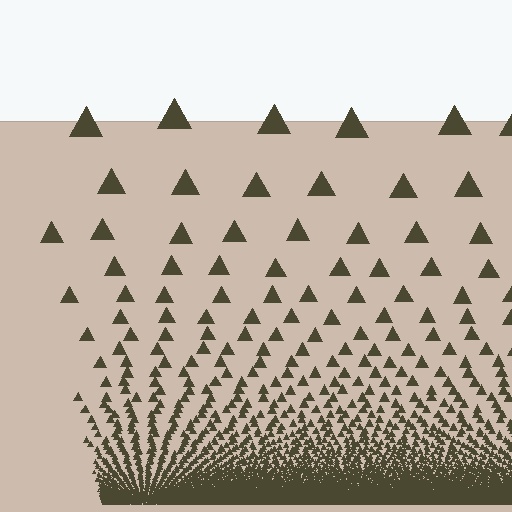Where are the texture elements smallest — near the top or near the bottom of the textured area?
Near the bottom.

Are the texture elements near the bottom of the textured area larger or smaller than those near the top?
Smaller. The gradient is inverted — elements near the bottom are smaller and denser.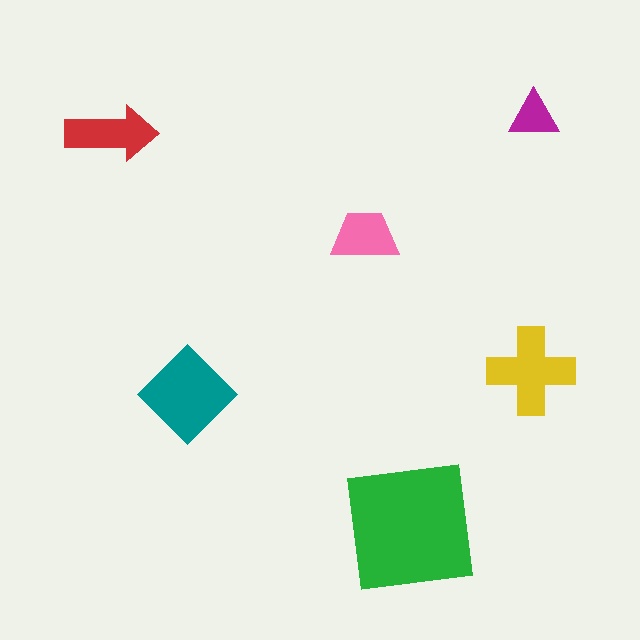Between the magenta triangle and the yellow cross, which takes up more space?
The yellow cross.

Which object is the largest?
The green square.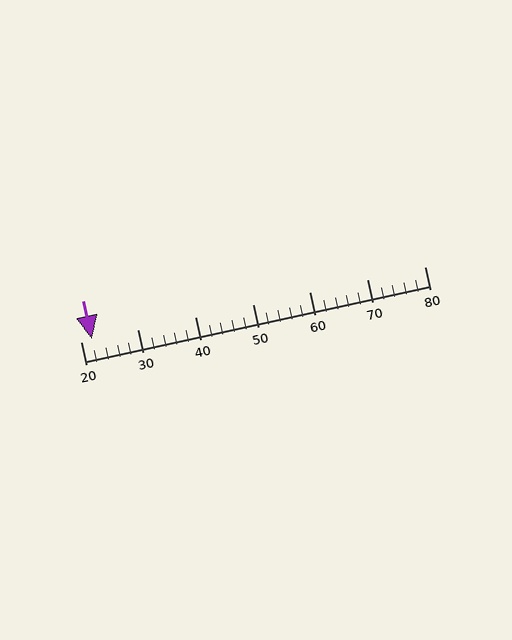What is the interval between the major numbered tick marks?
The major tick marks are spaced 10 units apart.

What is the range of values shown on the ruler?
The ruler shows values from 20 to 80.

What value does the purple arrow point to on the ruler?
The purple arrow points to approximately 22.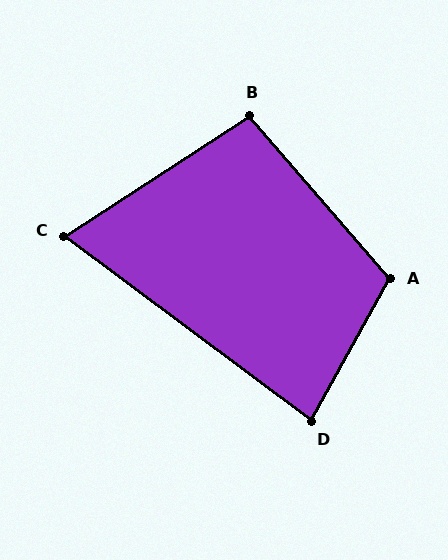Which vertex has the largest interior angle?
A, at approximately 110 degrees.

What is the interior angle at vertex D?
Approximately 82 degrees (acute).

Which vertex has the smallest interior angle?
C, at approximately 70 degrees.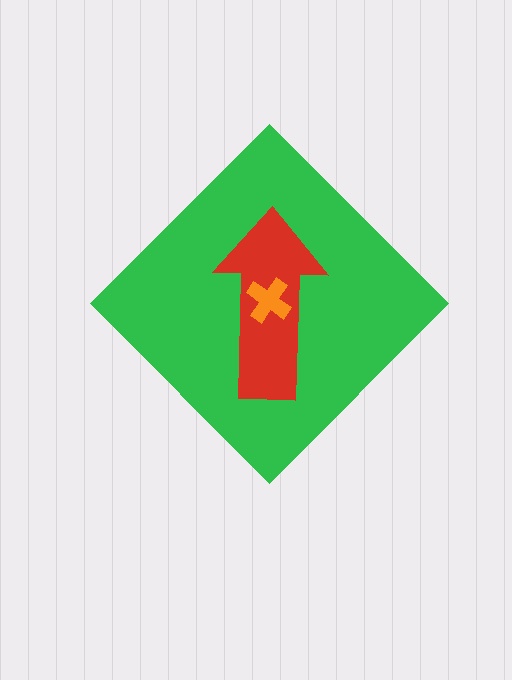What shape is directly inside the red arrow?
The orange cross.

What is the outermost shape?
The green diamond.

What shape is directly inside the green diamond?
The red arrow.